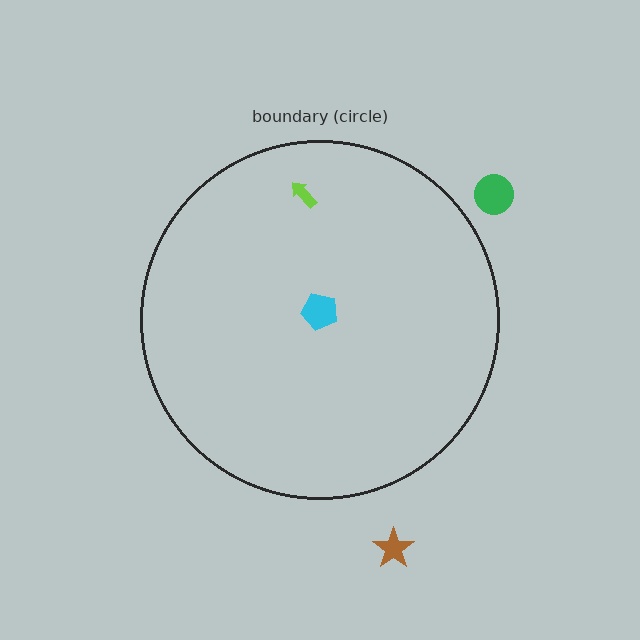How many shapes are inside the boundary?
2 inside, 2 outside.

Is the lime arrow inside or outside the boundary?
Inside.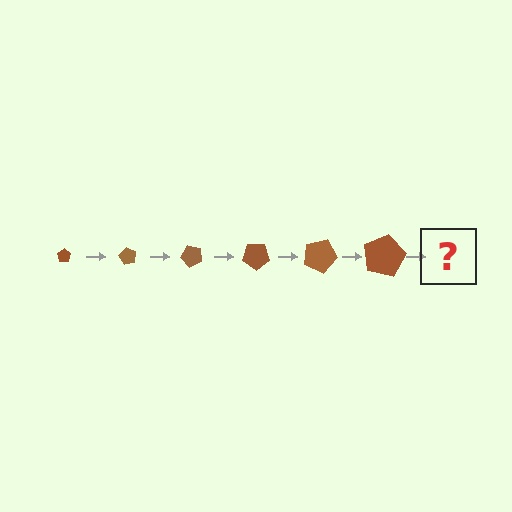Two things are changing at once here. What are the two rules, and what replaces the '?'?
The two rules are that the pentagon grows larger each step and it rotates 60 degrees each step. The '?' should be a pentagon, larger than the previous one and rotated 360 degrees from the start.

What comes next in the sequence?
The next element should be a pentagon, larger than the previous one and rotated 360 degrees from the start.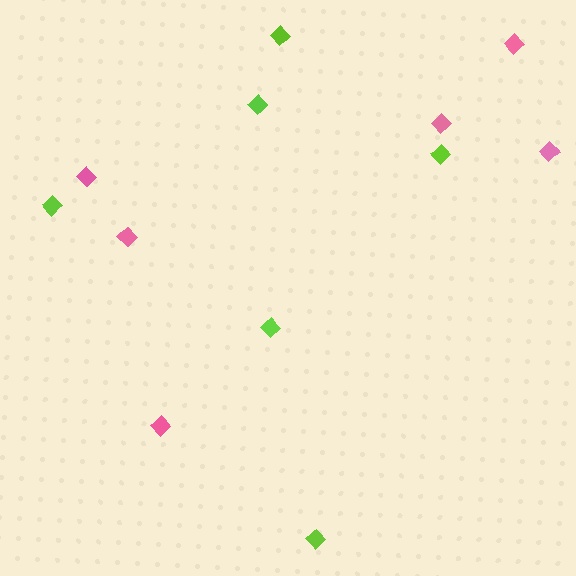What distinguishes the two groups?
There are 2 groups: one group of pink diamonds (6) and one group of lime diamonds (6).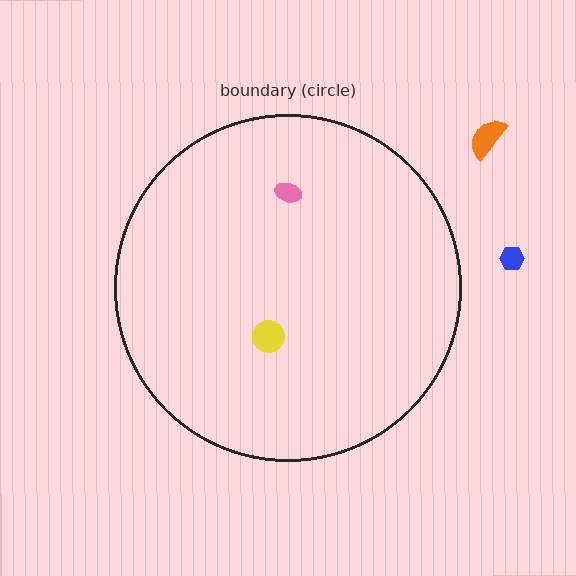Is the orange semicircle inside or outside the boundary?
Outside.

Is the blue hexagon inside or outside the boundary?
Outside.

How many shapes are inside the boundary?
2 inside, 2 outside.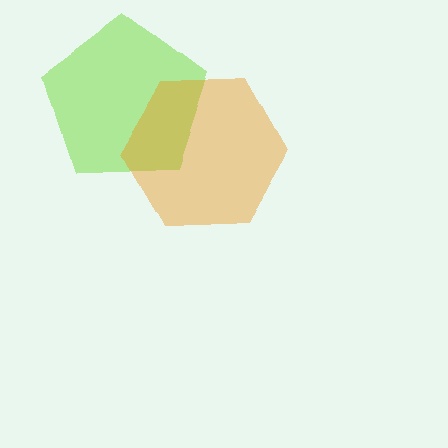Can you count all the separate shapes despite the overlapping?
Yes, there are 2 separate shapes.